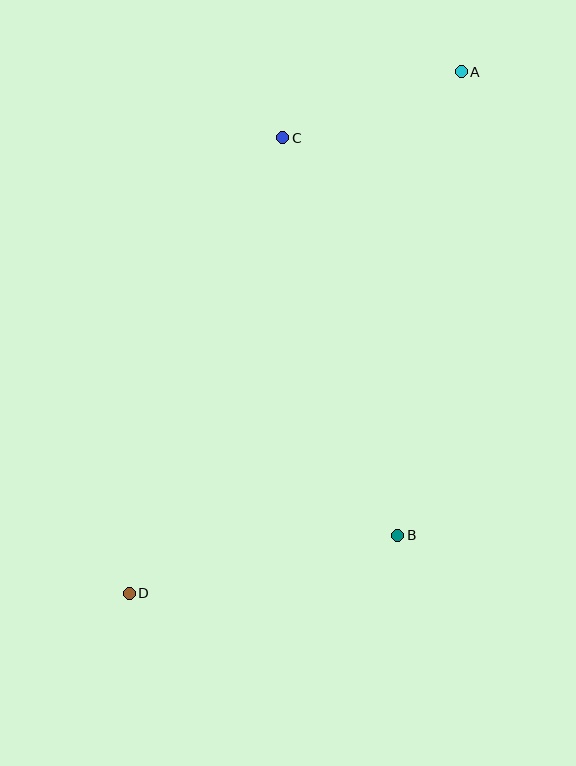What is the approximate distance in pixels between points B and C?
The distance between B and C is approximately 413 pixels.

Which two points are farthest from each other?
Points A and D are farthest from each other.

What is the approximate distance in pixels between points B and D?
The distance between B and D is approximately 275 pixels.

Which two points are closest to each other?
Points A and C are closest to each other.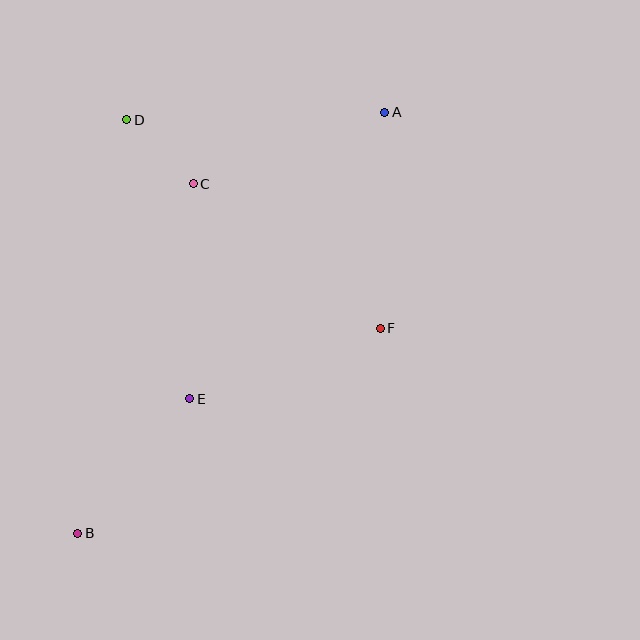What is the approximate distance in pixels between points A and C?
The distance between A and C is approximately 204 pixels.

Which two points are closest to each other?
Points C and D are closest to each other.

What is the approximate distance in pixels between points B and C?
The distance between B and C is approximately 368 pixels.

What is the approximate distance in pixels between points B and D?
The distance between B and D is approximately 416 pixels.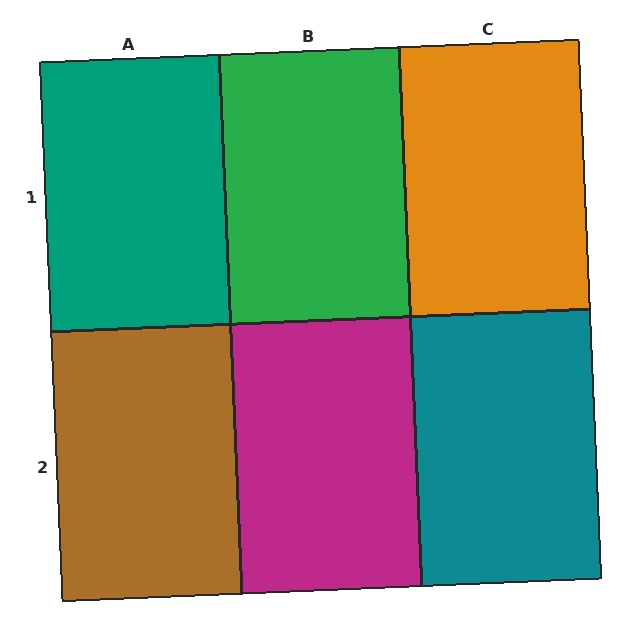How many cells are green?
1 cell is green.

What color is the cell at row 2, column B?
Magenta.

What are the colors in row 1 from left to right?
Teal, green, orange.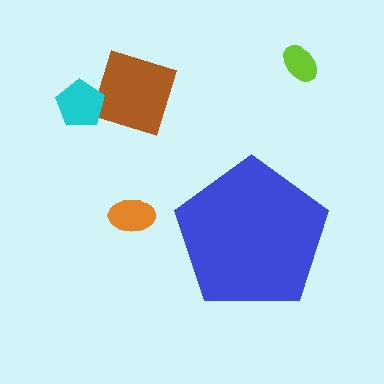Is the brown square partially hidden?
No, the brown square is fully visible.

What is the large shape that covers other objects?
A blue pentagon.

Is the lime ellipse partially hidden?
No, the lime ellipse is fully visible.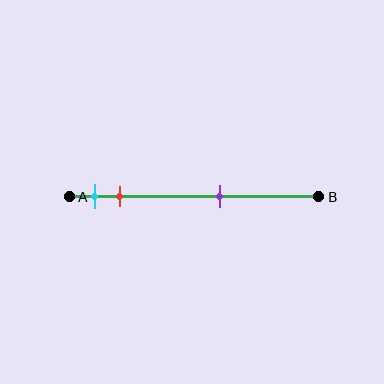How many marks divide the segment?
There are 3 marks dividing the segment.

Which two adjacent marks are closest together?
The cyan and red marks are the closest adjacent pair.